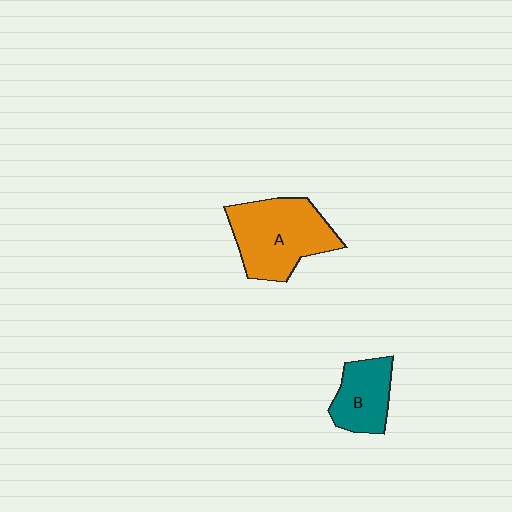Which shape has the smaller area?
Shape B (teal).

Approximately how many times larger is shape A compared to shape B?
Approximately 1.7 times.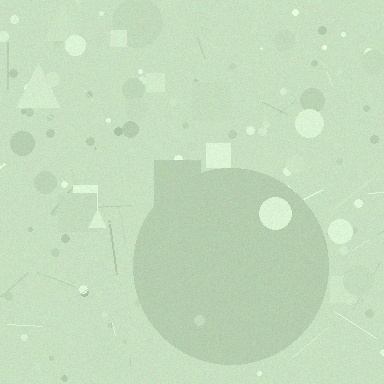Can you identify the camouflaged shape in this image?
The camouflaged shape is a circle.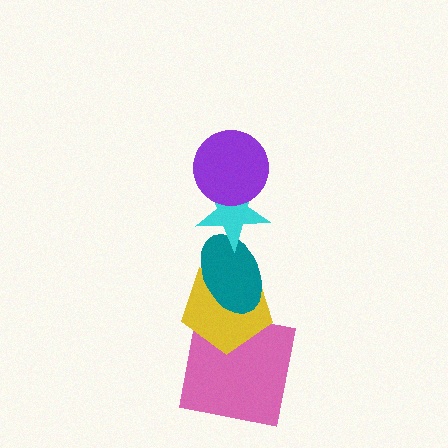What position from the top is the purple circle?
The purple circle is 1st from the top.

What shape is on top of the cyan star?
The purple circle is on top of the cyan star.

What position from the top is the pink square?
The pink square is 5th from the top.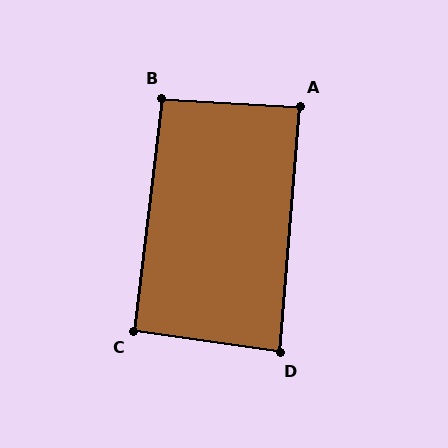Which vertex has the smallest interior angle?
D, at approximately 86 degrees.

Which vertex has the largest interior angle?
B, at approximately 94 degrees.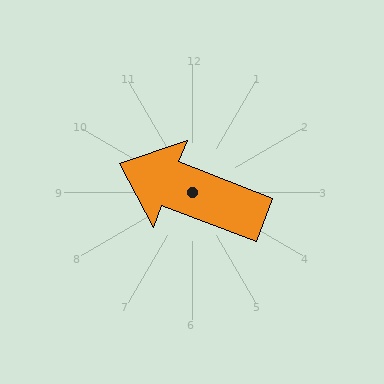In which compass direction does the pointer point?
West.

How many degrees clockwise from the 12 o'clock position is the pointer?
Approximately 291 degrees.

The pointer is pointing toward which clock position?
Roughly 10 o'clock.